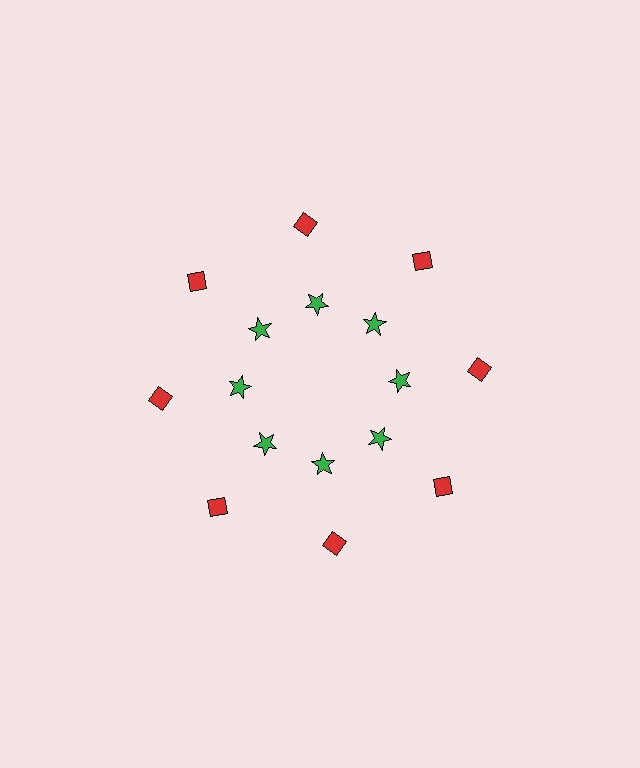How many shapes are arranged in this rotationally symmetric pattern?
There are 16 shapes, arranged in 8 groups of 2.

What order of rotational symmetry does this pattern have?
This pattern has 8-fold rotational symmetry.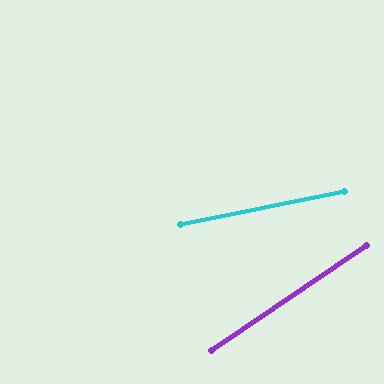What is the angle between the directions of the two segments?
Approximately 23 degrees.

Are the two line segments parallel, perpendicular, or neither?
Neither parallel nor perpendicular — they differ by about 23°.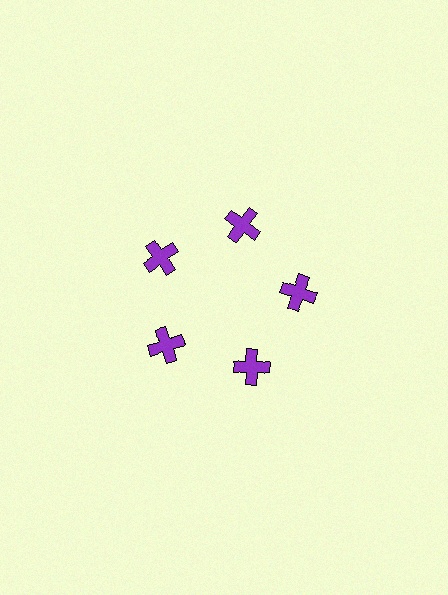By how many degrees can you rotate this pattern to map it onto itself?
The pattern maps onto itself every 72 degrees of rotation.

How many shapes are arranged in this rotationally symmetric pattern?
There are 5 shapes, arranged in 5 groups of 1.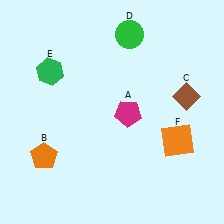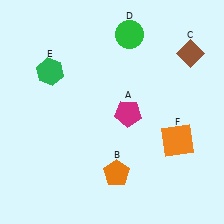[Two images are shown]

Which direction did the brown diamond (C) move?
The brown diamond (C) moved up.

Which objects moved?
The objects that moved are: the orange pentagon (B), the brown diamond (C).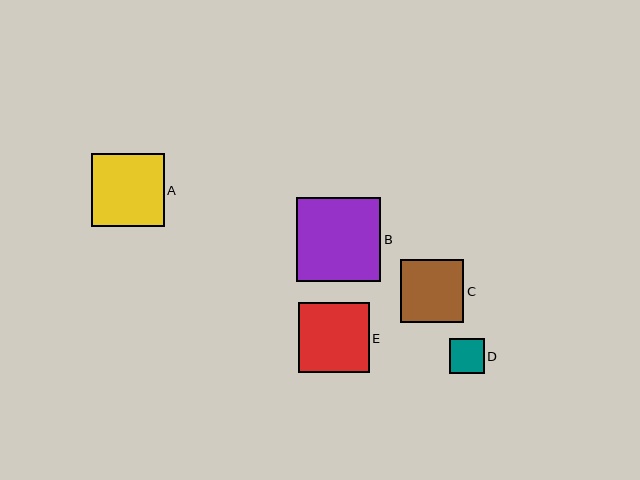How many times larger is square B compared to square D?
Square B is approximately 2.4 times the size of square D.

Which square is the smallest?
Square D is the smallest with a size of approximately 35 pixels.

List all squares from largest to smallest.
From largest to smallest: B, A, E, C, D.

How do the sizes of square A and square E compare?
Square A and square E are approximately the same size.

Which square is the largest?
Square B is the largest with a size of approximately 84 pixels.